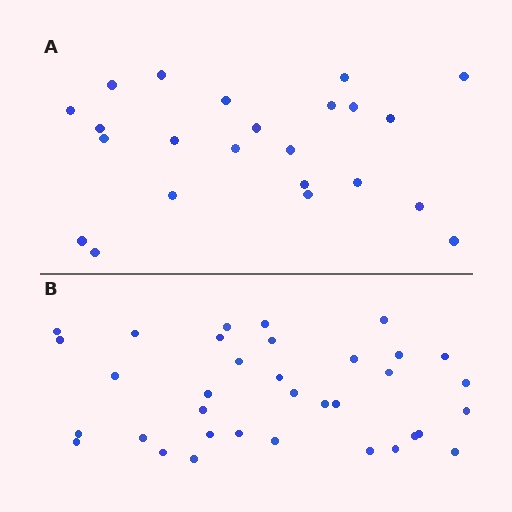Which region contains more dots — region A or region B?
Region B (the bottom region) has more dots.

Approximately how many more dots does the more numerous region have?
Region B has roughly 12 or so more dots than region A.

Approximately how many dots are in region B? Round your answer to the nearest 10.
About 40 dots. (The exact count is 35, which rounds to 40.)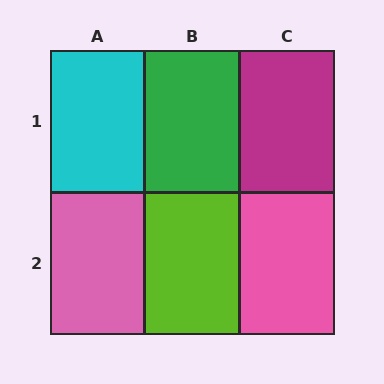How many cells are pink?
2 cells are pink.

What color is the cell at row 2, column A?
Pink.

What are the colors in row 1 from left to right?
Cyan, green, magenta.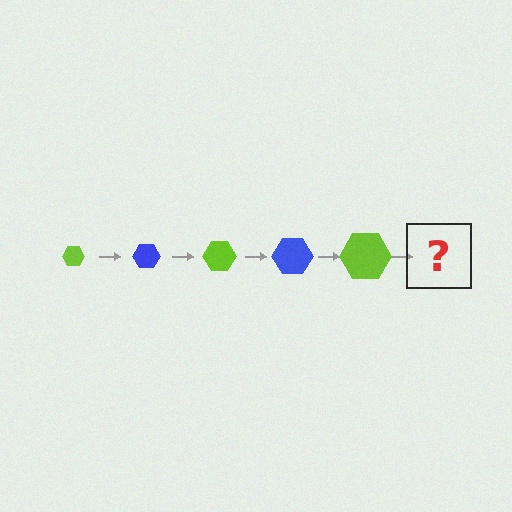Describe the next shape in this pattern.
It should be a blue hexagon, larger than the previous one.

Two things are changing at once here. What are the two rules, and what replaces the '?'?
The two rules are that the hexagon grows larger each step and the color cycles through lime and blue. The '?' should be a blue hexagon, larger than the previous one.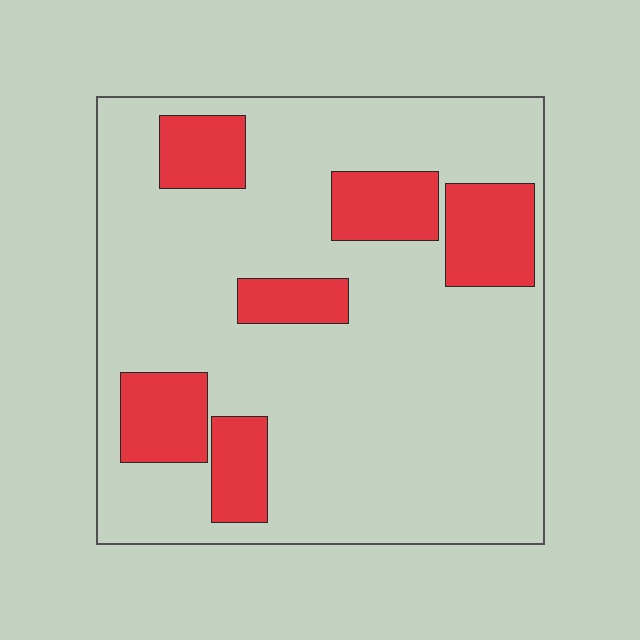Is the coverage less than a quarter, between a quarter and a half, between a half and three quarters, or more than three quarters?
Less than a quarter.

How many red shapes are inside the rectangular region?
6.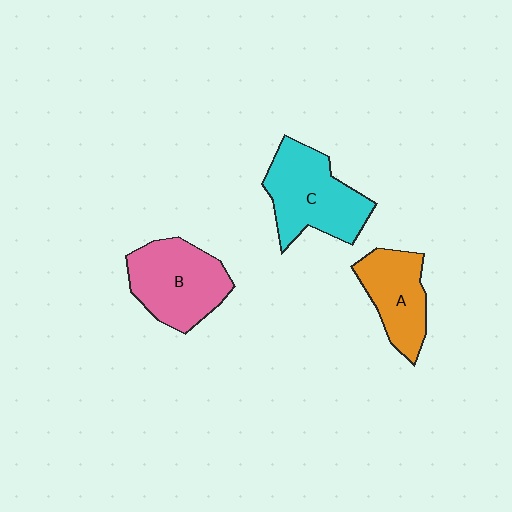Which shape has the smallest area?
Shape A (orange).